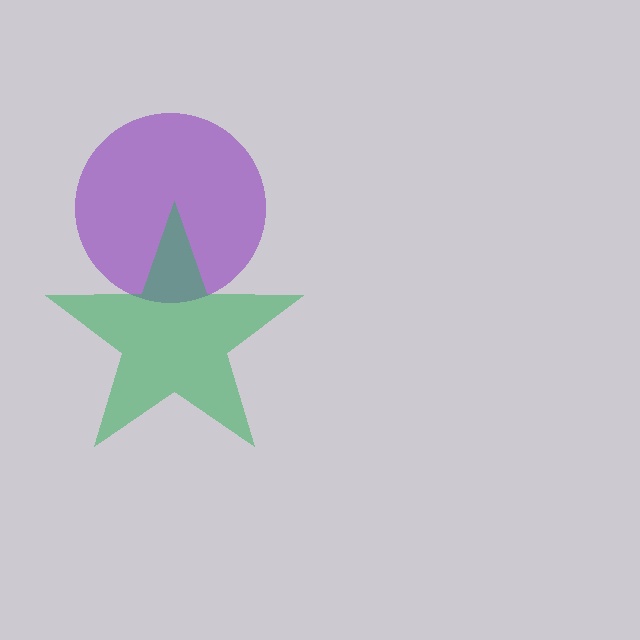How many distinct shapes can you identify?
There are 2 distinct shapes: a purple circle, a green star.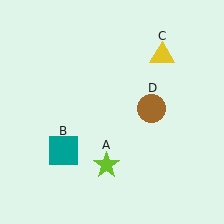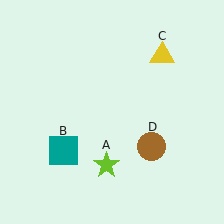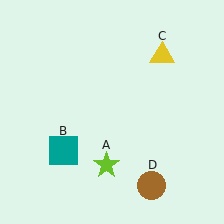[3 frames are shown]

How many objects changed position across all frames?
1 object changed position: brown circle (object D).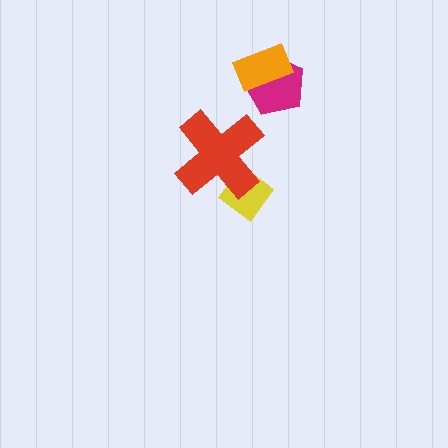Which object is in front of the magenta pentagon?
The orange rectangle is in front of the magenta pentagon.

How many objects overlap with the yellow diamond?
1 object overlaps with the yellow diamond.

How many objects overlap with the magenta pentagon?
1 object overlaps with the magenta pentagon.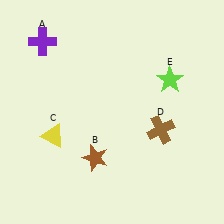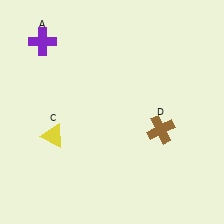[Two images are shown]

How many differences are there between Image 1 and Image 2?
There are 2 differences between the two images.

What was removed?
The brown star (B), the lime star (E) were removed in Image 2.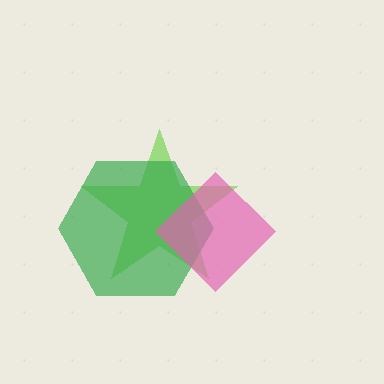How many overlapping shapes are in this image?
There are 3 overlapping shapes in the image.